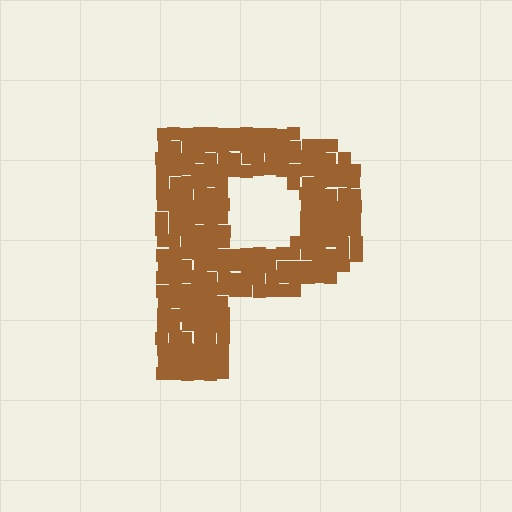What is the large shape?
The large shape is the letter P.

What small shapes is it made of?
It is made of small squares.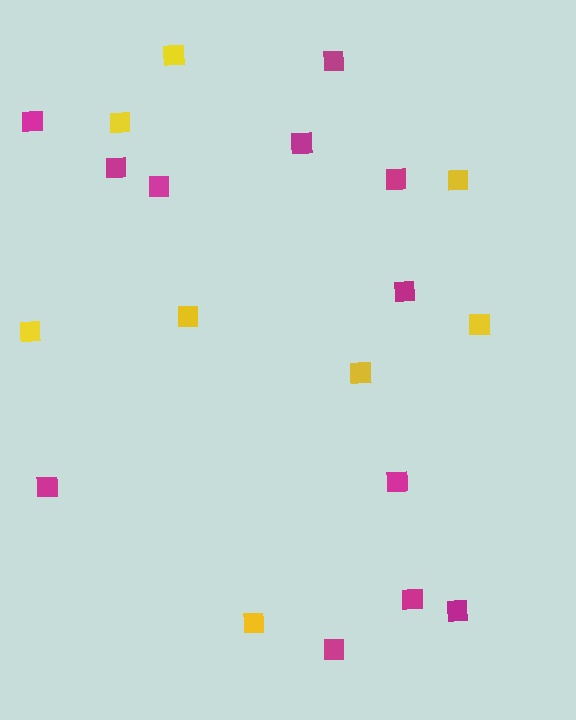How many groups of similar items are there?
There are 2 groups: one group of magenta squares (12) and one group of yellow squares (8).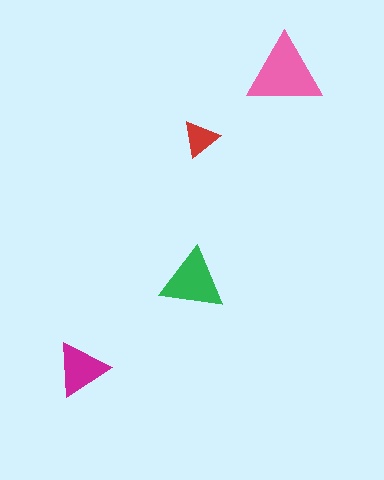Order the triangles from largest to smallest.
the pink one, the green one, the magenta one, the red one.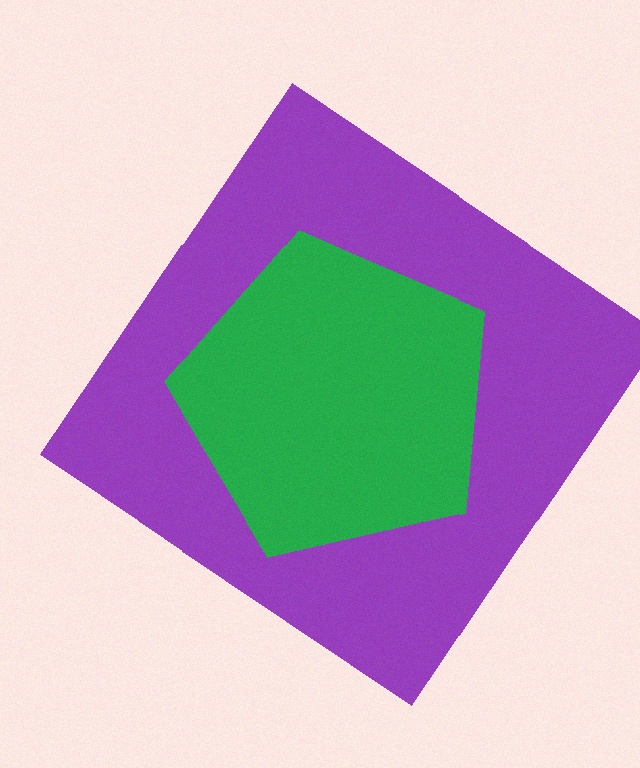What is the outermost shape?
The purple diamond.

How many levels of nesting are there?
2.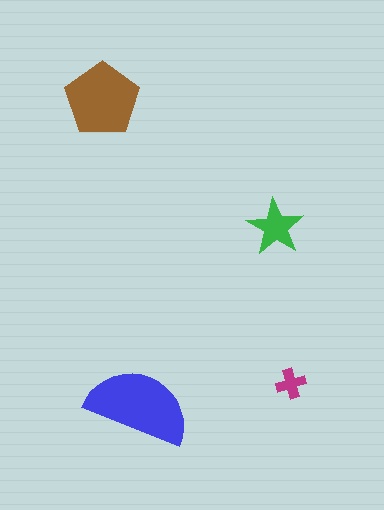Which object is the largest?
The blue semicircle.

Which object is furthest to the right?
The magenta cross is rightmost.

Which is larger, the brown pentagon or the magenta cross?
The brown pentagon.